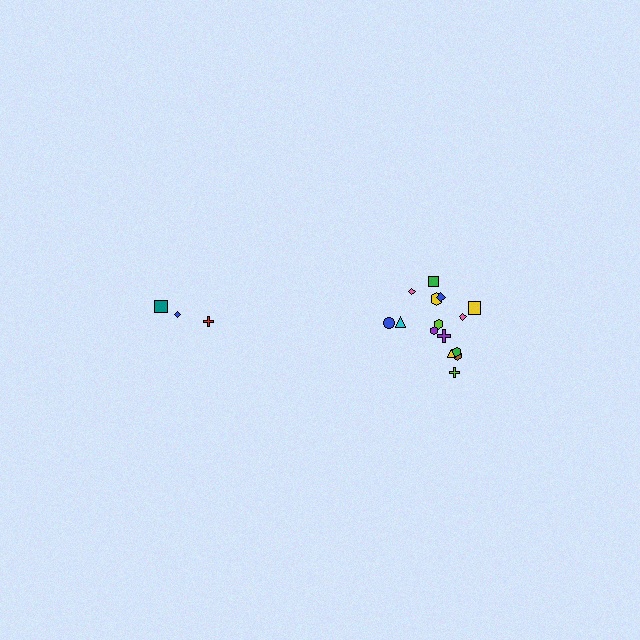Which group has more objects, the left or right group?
The right group.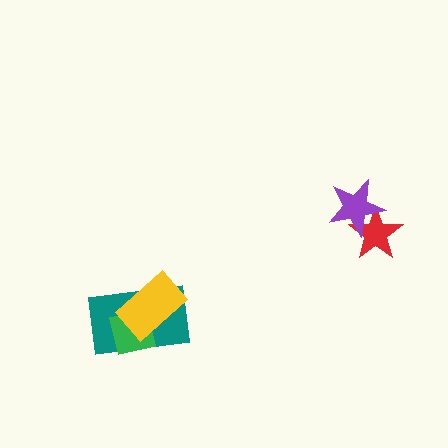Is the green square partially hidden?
Yes, it is partially covered by another shape.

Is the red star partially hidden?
Yes, it is partially covered by another shape.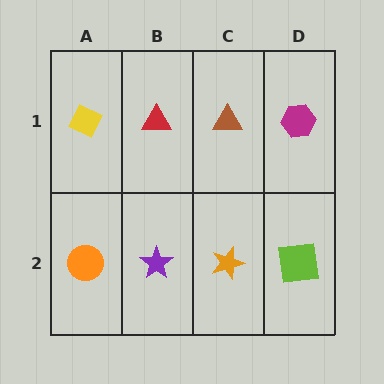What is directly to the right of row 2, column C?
A lime square.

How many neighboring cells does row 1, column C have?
3.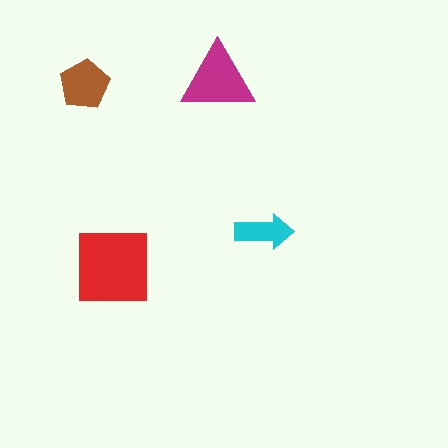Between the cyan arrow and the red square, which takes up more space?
The red square.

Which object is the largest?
The red square.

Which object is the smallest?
The cyan arrow.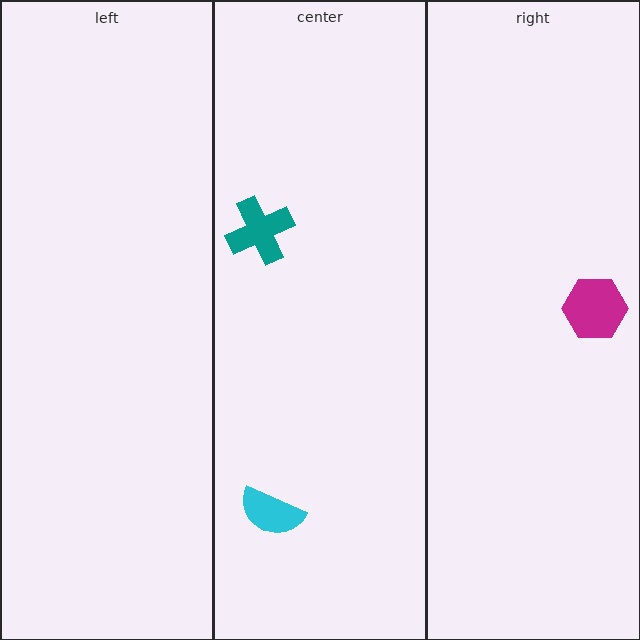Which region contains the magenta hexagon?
The right region.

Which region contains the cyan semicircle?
The center region.